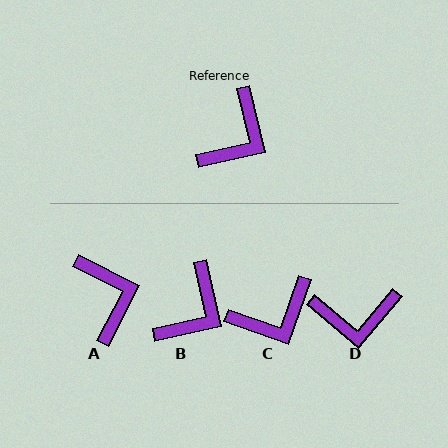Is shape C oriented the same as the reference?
No, it is off by about 32 degrees.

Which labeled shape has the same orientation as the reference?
B.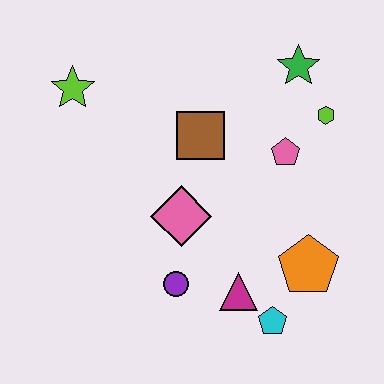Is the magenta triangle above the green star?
No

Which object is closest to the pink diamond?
The purple circle is closest to the pink diamond.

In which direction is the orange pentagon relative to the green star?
The orange pentagon is below the green star.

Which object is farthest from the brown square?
The cyan pentagon is farthest from the brown square.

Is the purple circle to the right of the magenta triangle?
No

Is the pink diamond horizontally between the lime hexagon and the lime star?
Yes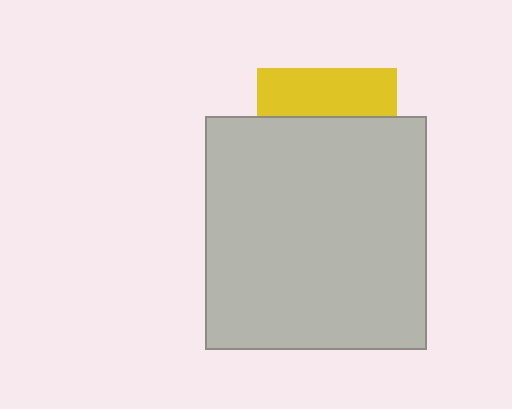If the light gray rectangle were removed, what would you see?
You would see the complete yellow square.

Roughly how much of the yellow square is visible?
A small part of it is visible (roughly 34%).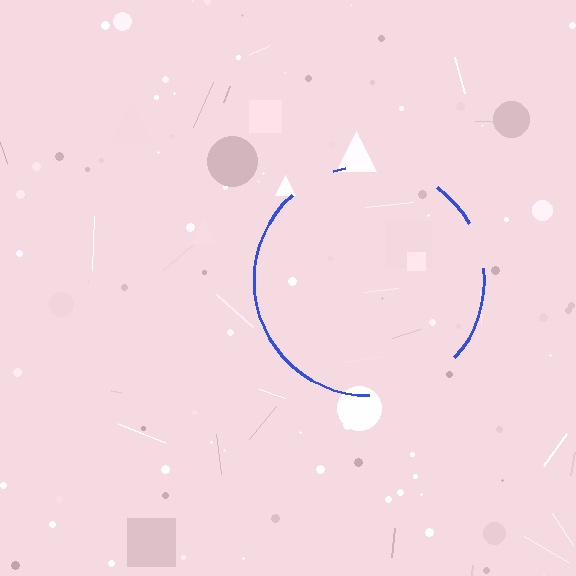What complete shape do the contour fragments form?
The contour fragments form a circle.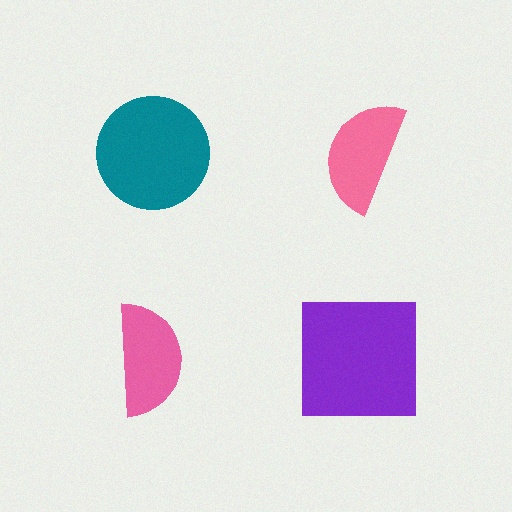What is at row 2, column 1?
A pink semicircle.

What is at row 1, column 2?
A pink semicircle.